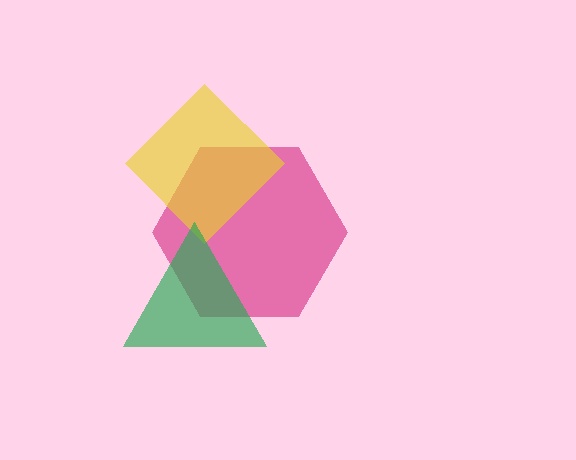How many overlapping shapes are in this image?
There are 3 overlapping shapes in the image.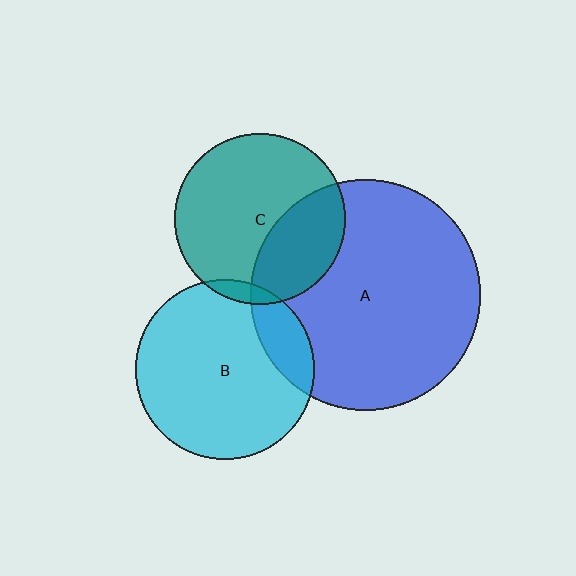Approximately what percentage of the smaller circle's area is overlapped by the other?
Approximately 30%.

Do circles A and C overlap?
Yes.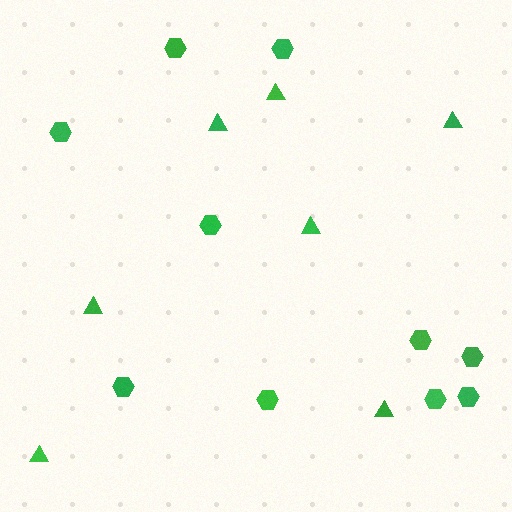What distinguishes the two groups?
There are 2 groups: one group of hexagons (10) and one group of triangles (7).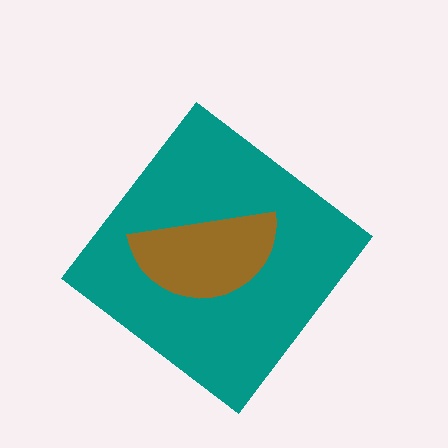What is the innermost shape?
The brown semicircle.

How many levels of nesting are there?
2.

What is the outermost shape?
The teal diamond.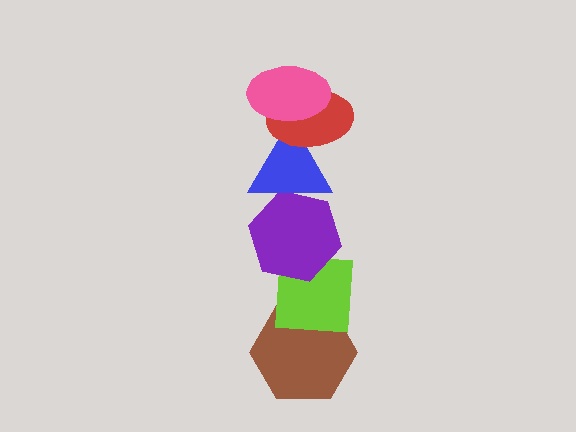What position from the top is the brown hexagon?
The brown hexagon is 6th from the top.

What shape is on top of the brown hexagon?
The lime square is on top of the brown hexagon.